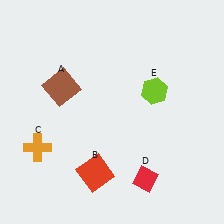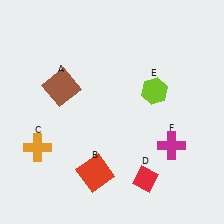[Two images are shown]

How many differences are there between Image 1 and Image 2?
There is 1 difference between the two images.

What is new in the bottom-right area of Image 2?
A magenta cross (F) was added in the bottom-right area of Image 2.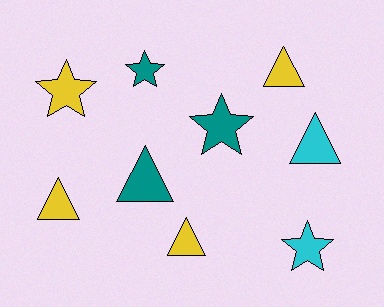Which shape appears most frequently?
Triangle, with 5 objects.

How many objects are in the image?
There are 9 objects.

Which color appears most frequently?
Yellow, with 4 objects.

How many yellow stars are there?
There is 1 yellow star.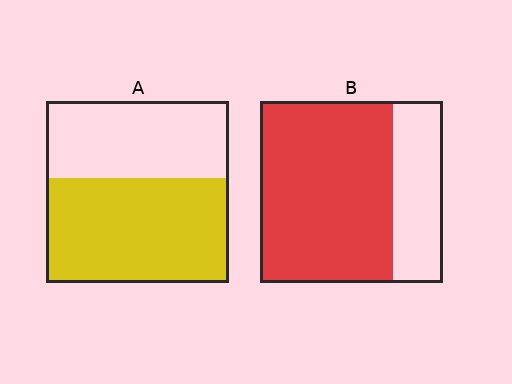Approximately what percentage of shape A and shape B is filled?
A is approximately 60% and B is approximately 75%.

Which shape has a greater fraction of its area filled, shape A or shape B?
Shape B.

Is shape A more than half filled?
Yes.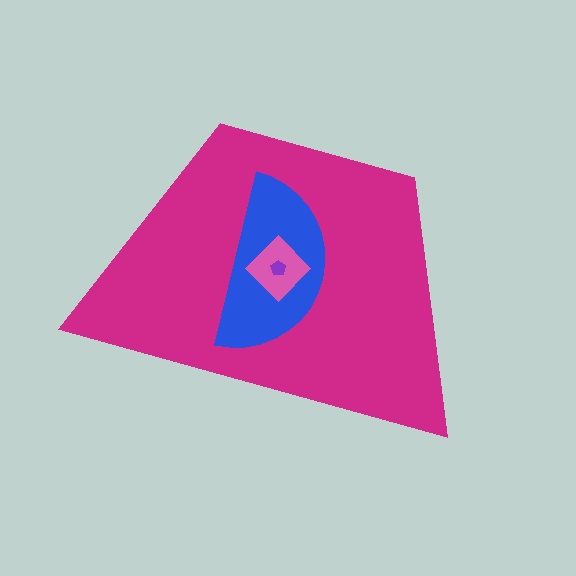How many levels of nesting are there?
4.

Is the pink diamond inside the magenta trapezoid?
Yes.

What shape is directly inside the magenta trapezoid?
The blue semicircle.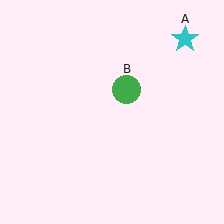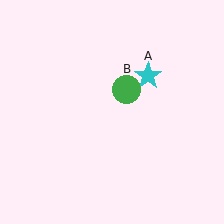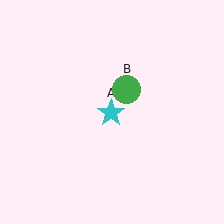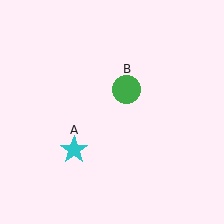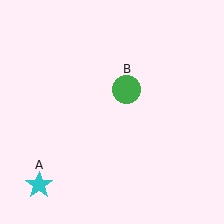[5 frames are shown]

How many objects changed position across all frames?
1 object changed position: cyan star (object A).